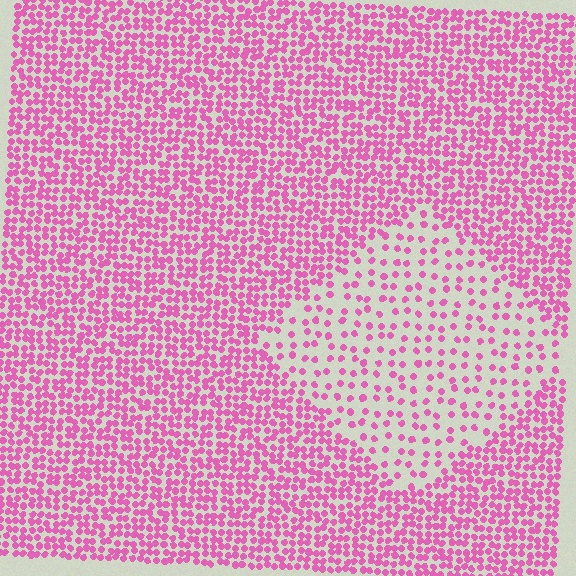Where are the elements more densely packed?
The elements are more densely packed outside the diamond boundary.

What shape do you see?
I see a diamond.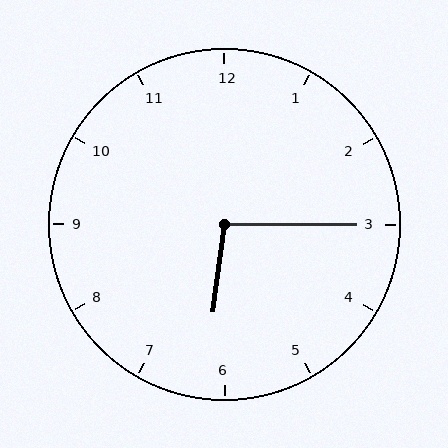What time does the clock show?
6:15.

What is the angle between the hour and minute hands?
Approximately 98 degrees.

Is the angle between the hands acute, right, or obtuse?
It is obtuse.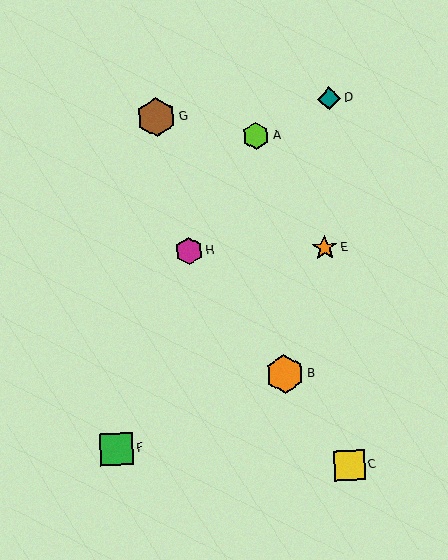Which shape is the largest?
The brown hexagon (labeled G) is the largest.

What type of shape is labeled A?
Shape A is a lime hexagon.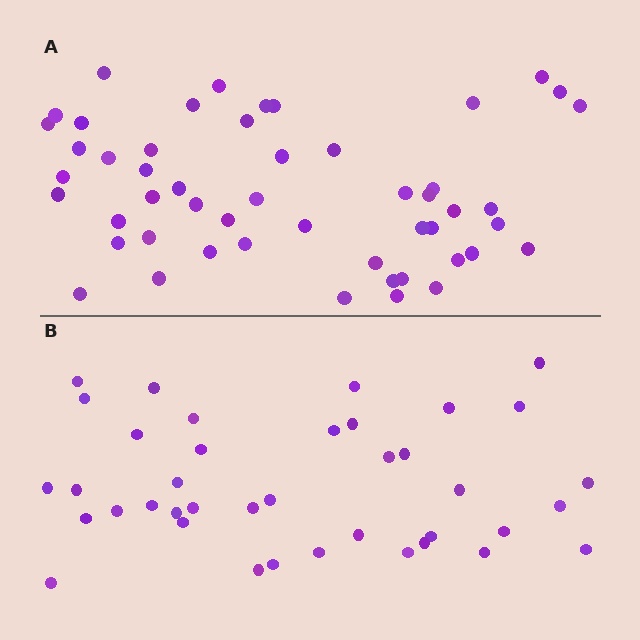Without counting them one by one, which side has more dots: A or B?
Region A (the top region) has more dots.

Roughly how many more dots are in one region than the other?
Region A has roughly 12 or so more dots than region B.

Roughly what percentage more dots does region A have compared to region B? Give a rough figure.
About 30% more.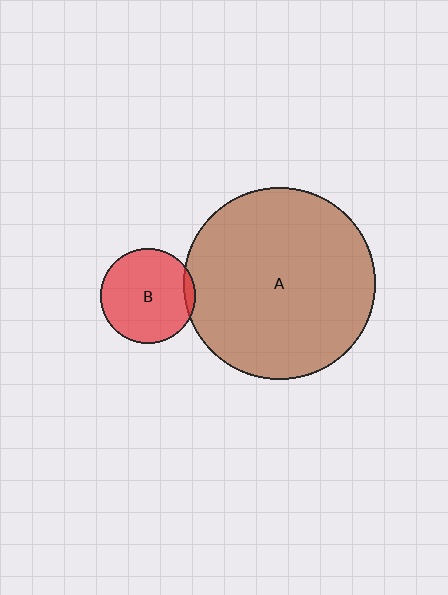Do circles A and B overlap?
Yes.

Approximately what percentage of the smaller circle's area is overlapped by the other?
Approximately 5%.